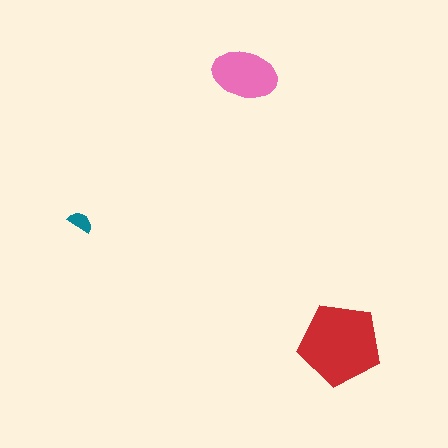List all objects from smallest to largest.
The teal semicircle, the pink ellipse, the red pentagon.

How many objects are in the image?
There are 3 objects in the image.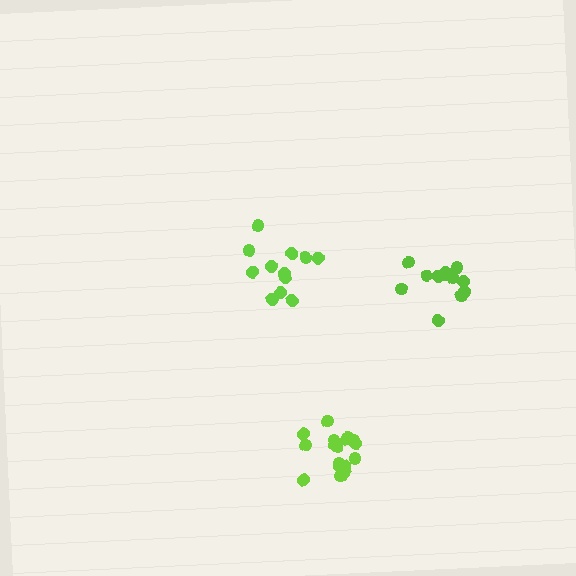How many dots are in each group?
Group 1: 12 dots, Group 2: 12 dots, Group 3: 18 dots (42 total).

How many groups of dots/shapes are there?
There are 3 groups.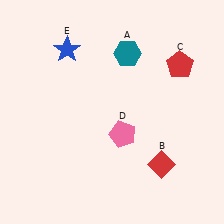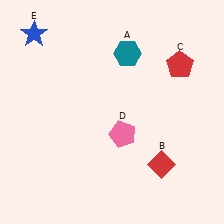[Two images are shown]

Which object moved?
The blue star (E) moved left.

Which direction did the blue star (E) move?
The blue star (E) moved left.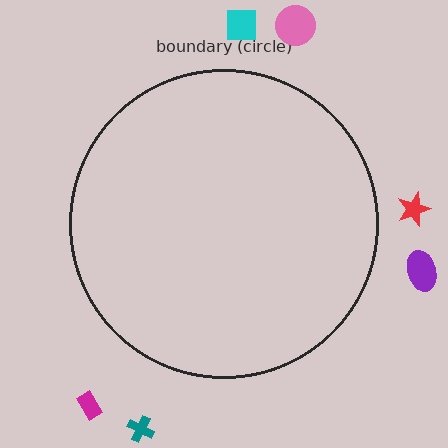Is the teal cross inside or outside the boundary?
Outside.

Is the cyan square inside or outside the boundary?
Outside.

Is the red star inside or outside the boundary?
Outside.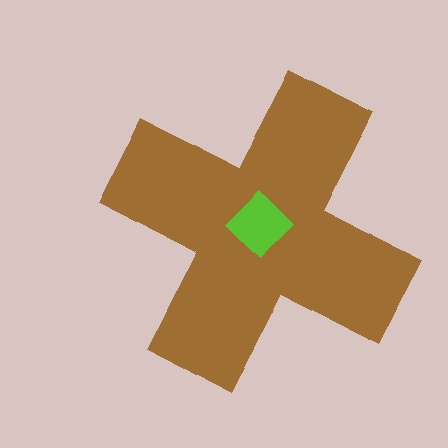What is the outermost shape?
The brown cross.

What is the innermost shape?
The lime diamond.